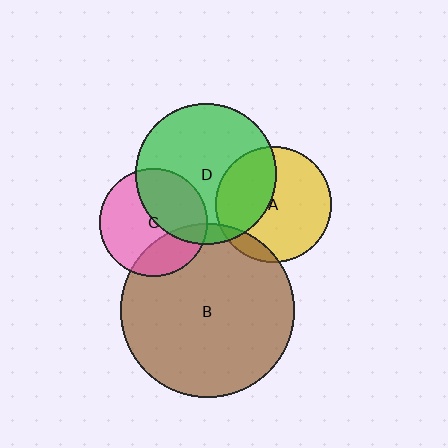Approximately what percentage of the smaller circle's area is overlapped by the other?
Approximately 5%.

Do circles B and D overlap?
Yes.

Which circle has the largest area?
Circle B (brown).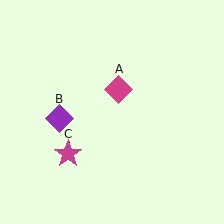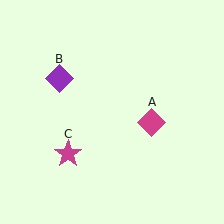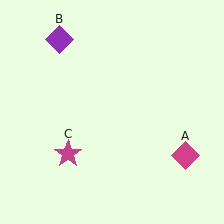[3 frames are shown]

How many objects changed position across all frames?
2 objects changed position: magenta diamond (object A), purple diamond (object B).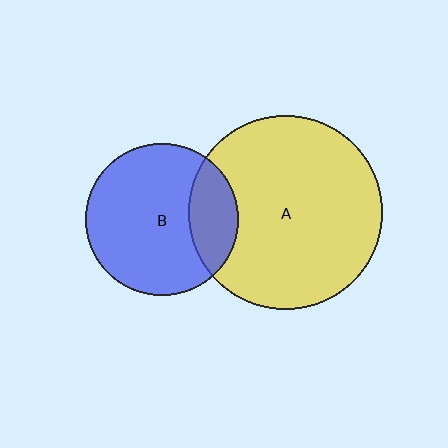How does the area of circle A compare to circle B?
Approximately 1.6 times.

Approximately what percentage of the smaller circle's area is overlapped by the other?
Approximately 20%.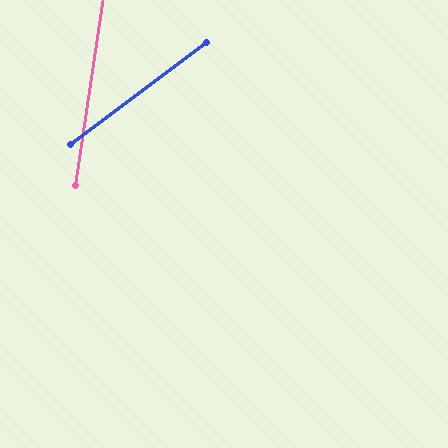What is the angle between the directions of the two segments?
Approximately 45 degrees.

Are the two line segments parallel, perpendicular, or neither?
Neither parallel nor perpendicular — they differ by about 45°.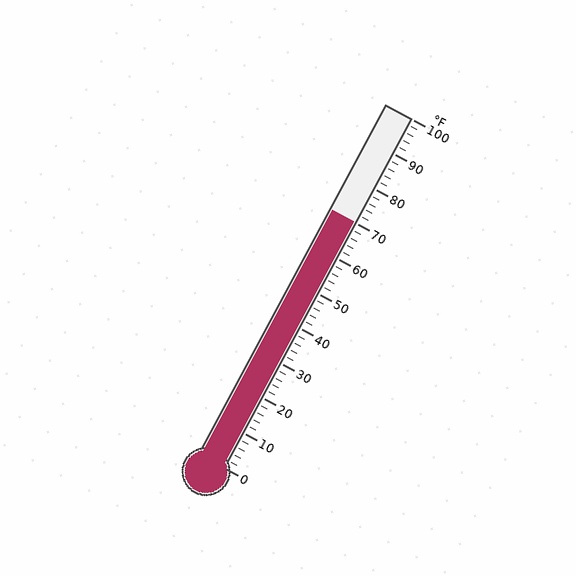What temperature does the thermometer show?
The thermometer shows approximately 70°F.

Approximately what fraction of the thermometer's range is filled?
The thermometer is filled to approximately 70% of its range.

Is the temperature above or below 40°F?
The temperature is above 40°F.